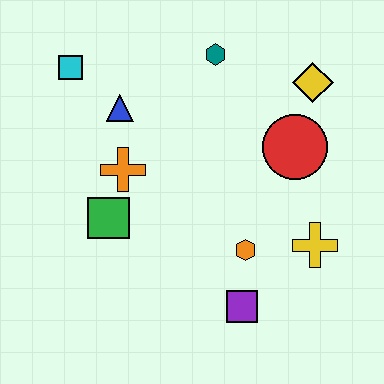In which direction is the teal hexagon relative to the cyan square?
The teal hexagon is to the right of the cyan square.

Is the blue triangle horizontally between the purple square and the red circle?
No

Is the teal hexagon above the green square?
Yes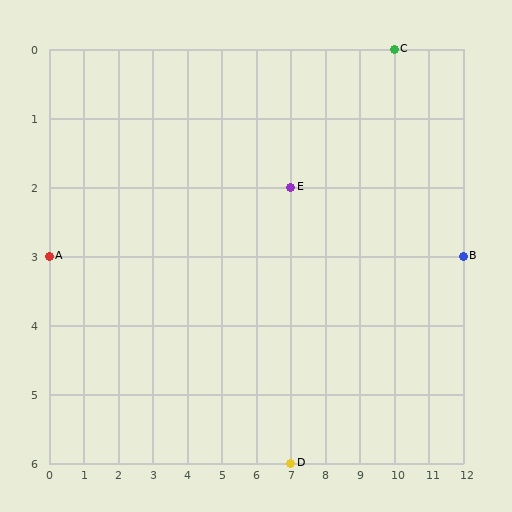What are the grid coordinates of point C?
Point C is at grid coordinates (10, 0).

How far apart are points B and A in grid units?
Points B and A are 12 columns apart.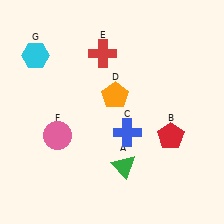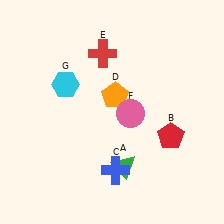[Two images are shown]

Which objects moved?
The objects that moved are: the blue cross (C), the pink circle (F), the cyan hexagon (G).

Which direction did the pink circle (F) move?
The pink circle (F) moved right.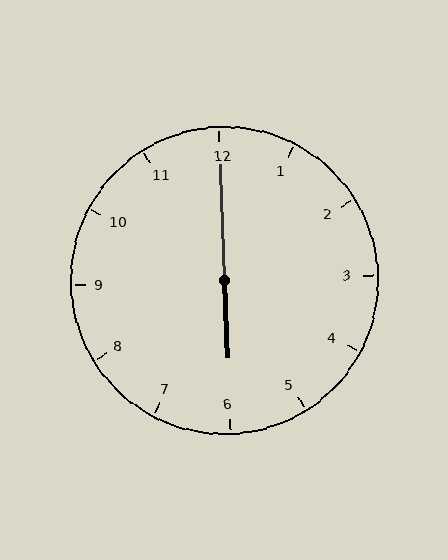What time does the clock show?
6:00.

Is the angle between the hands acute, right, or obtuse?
It is obtuse.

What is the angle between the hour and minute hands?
Approximately 180 degrees.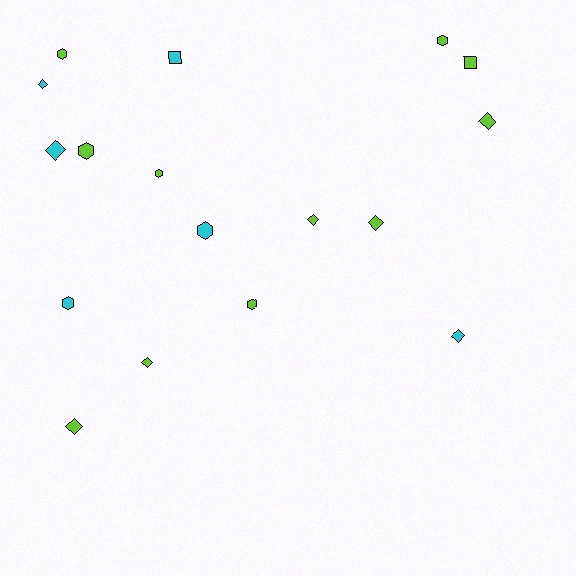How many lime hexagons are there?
There are 5 lime hexagons.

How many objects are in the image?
There are 17 objects.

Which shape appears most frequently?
Diamond, with 8 objects.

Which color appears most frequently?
Lime, with 11 objects.